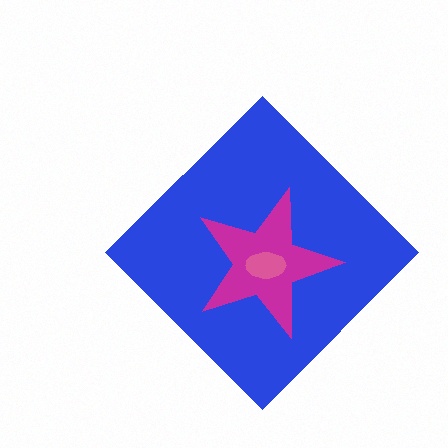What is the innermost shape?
The pink ellipse.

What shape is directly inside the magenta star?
The pink ellipse.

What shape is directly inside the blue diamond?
The magenta star.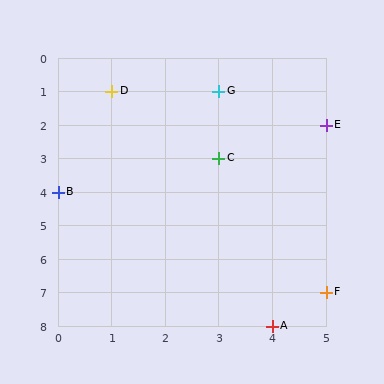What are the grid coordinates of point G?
Point G is at grid coordinates (3, 1).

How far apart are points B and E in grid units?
Points B and E are 5 columns and 2 rows apart (about 5.4 grid units diagonally).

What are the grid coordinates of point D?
Point D is at grid coordinates (1, 1).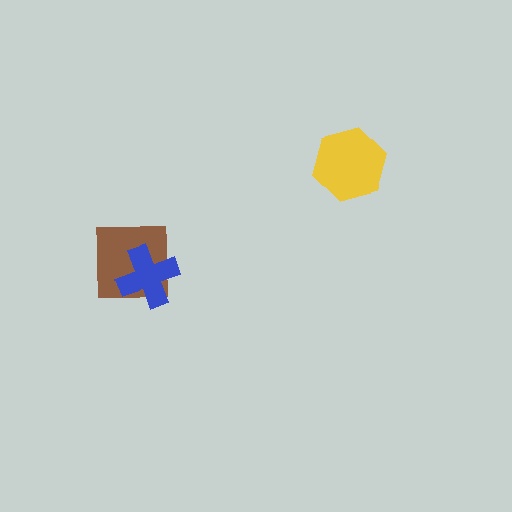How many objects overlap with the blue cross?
1 object overlaps with the blue cross.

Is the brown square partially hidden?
Yes, it is partially covered by another shape.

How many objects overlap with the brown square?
1 object overlaps with the brown square.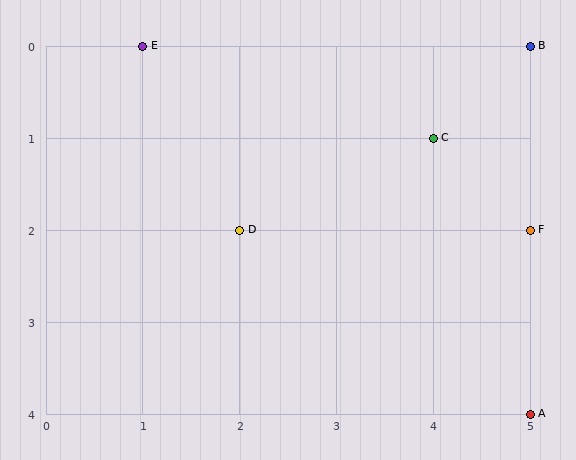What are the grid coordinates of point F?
Point F is at grid coordinates (5, 2).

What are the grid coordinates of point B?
Point B is at grid coordinates (5, 0).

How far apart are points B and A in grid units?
Points B and A are 4 rows apart.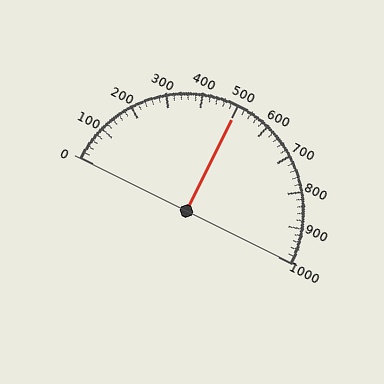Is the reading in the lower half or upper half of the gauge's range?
The reading is in the upper half of the range (0 to 1000).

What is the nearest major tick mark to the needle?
The nearest major tick mark is 500.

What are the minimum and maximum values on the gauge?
The gauge ranges from 0 to 1000.